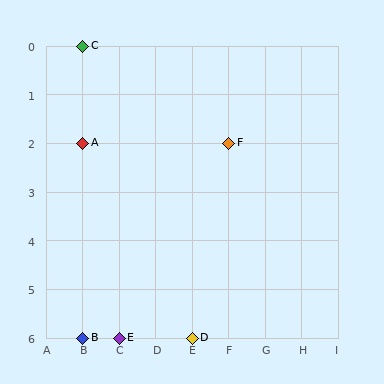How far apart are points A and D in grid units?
Points A and D are 3 columns and 4 rows apart (about 5.0 grid units diagonally).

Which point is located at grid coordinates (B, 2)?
Point A is at (B, 2).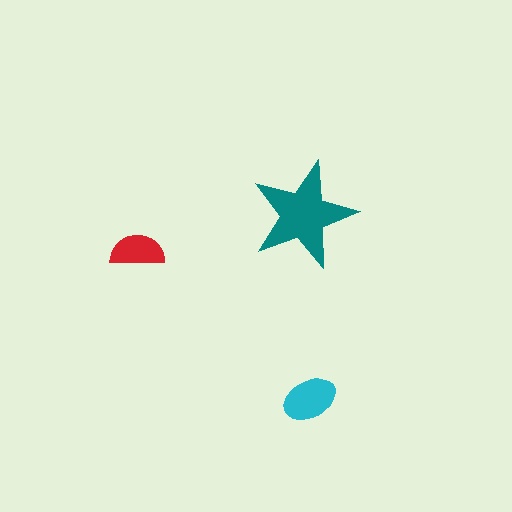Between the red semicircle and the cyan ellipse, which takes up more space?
The cyan ellipse.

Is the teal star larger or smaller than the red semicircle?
Larger.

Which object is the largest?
The teal star.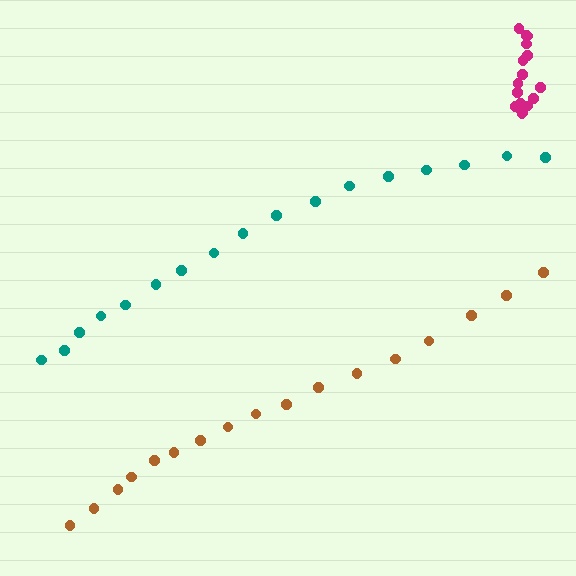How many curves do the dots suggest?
There are 3 distinct paths.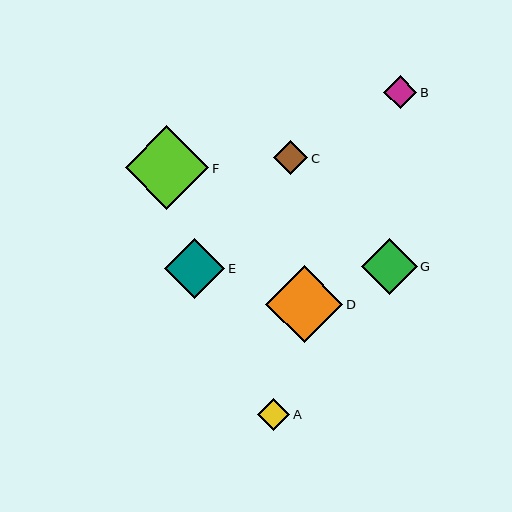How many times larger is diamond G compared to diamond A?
Diamond G is approximately 1.7 times the size of diamond A.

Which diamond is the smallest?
Diamond A is the smallest with a size of approximately 32 pixels.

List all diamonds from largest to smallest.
From largest to smallest: F, D, E, G, C, B, A.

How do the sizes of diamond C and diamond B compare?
Diamond C and diamond B are approximately the same size.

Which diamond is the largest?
Diamond F is the largest with a size of approximately 84 pixels.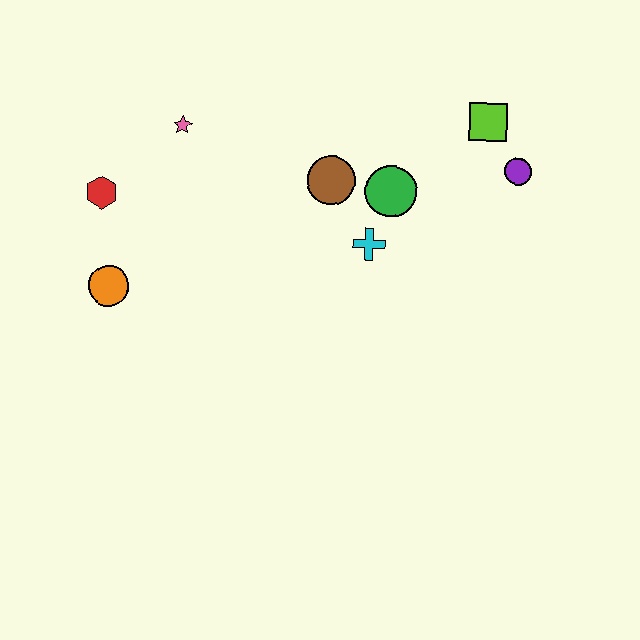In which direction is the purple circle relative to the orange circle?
The purple circle is to the right of the orange circle.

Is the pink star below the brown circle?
No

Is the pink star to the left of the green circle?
Yes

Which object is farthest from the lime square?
The orange circle is farthest from the lime square.